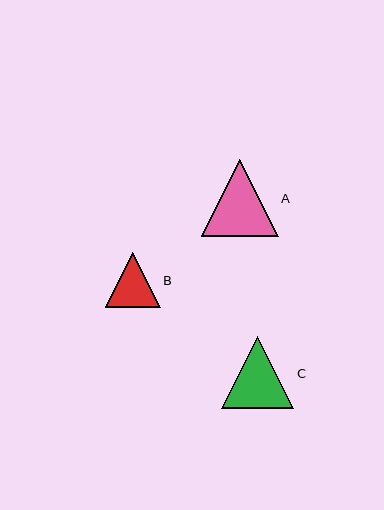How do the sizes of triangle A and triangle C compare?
Triangle A and triangle C are approximately the same size.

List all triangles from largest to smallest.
From largest to smallest: A, C, B.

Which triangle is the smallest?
Triangle B is the smallest with a size of approximately 55 pixels.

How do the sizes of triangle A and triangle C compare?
Triangle A and triangle C are approximately the same size.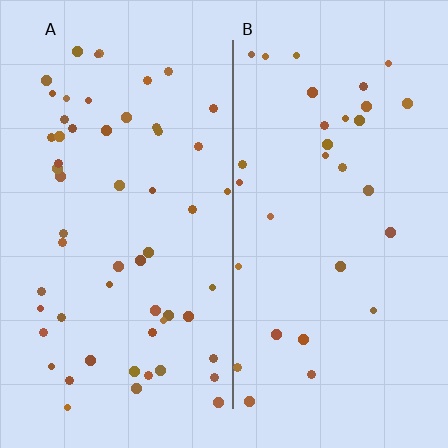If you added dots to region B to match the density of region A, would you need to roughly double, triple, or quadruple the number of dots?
Approximately double.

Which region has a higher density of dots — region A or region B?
A (the left).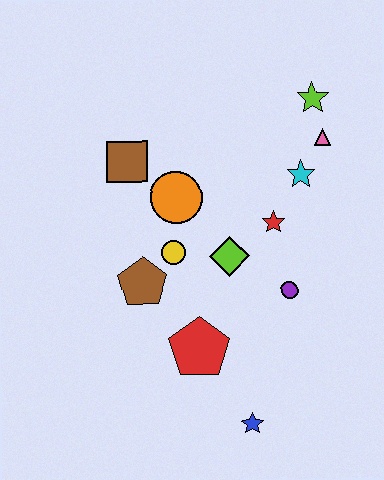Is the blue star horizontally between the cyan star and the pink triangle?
No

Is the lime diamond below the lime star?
Yes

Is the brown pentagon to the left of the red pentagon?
Yes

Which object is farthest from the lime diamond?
The lime star is farthest from the lime diamond.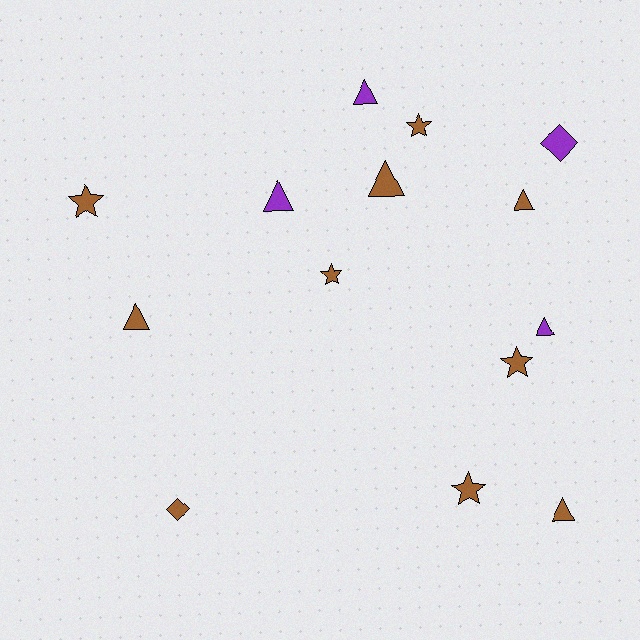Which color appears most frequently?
Brown, with 10 objects.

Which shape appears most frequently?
Triangle, with 7 objects.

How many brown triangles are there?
There are 4 brown triangles.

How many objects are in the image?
There are 14 objects.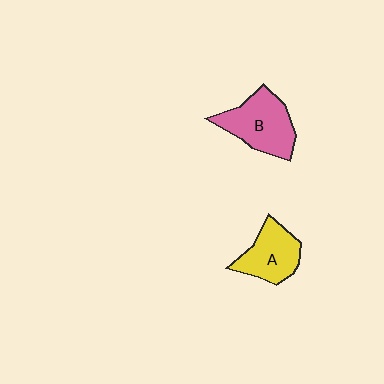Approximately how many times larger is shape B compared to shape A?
Approximately 1.3 times.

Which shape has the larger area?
Shape B (pink).